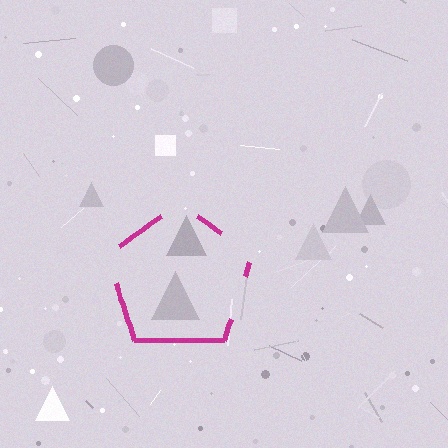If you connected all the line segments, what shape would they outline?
They would outline a pentagon.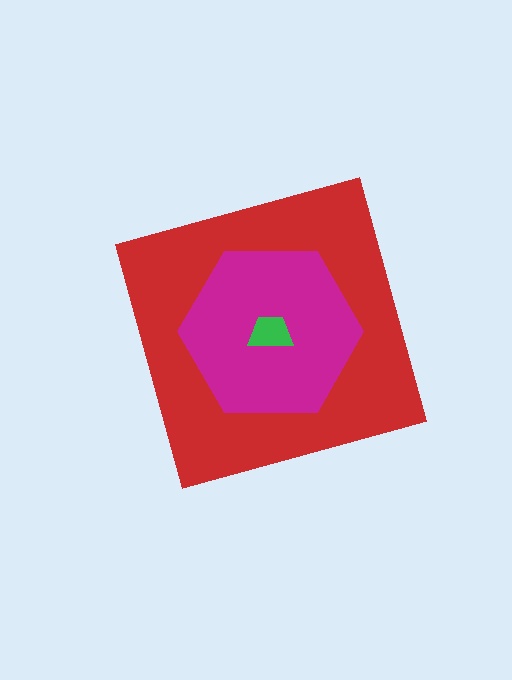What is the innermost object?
The green trapezoid.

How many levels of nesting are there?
3.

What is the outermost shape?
The red diamond.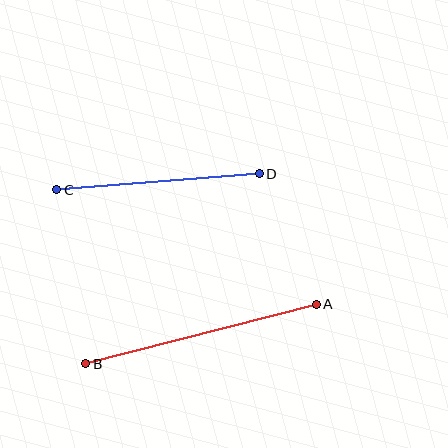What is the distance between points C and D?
The distance is approximately 203 pixels.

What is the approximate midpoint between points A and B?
The midpoint is at approximately (201, 334) pixels.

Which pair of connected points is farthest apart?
Points A and B are farthest apart.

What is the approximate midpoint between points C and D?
The midpoint is at approximately (158, 182) pixels.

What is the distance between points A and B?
The distance is approximately 238 pixels.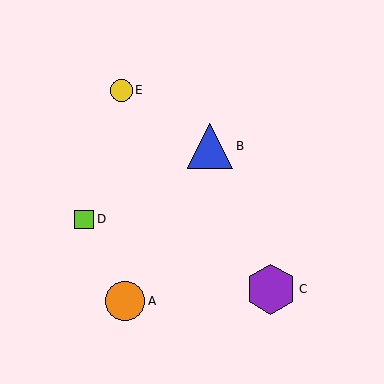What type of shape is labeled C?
Shape C is a purple hexagon.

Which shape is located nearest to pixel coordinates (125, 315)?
The orange circle (labeled A) at (125, 301) is nearest to that location.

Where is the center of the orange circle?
The center of the orange circle is at (125, 301).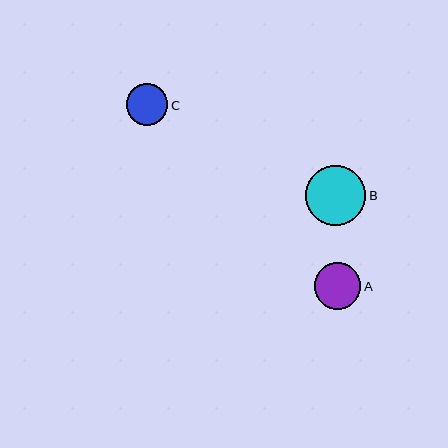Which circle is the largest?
Circle B is the largest with a size of approximately 61 pixels.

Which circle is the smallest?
Circle C is the smallest with a size of approximately 42 pixels.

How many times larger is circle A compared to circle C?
Circle A is approximately 1.1 times the size of circle C.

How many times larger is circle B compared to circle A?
Circle B is approximately 1.3 times the size of circle A.